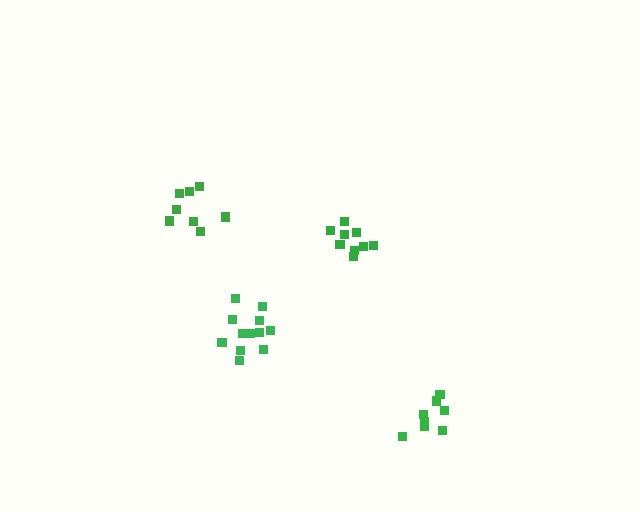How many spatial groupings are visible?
There are 4 spatial groupings.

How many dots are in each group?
Group 1: 8 dots, Group 2: 9 dots, Group 3: 12 dots, Group 4: 8 dots (37 total).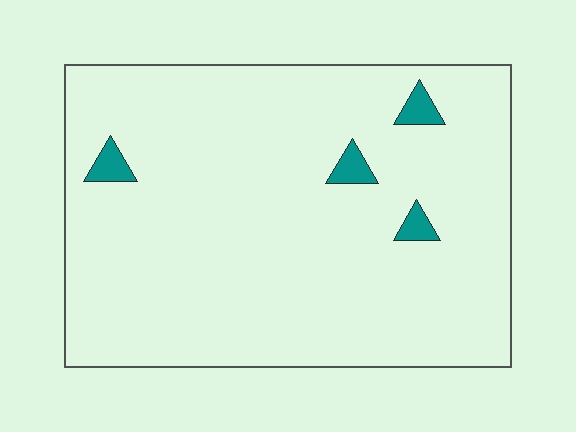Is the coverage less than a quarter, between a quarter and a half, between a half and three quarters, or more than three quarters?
Less than a quarter.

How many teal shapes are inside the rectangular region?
4.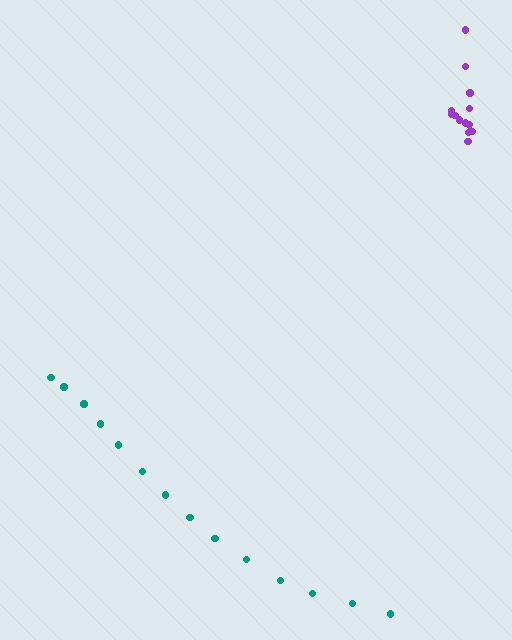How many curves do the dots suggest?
There are 2 distinct paths.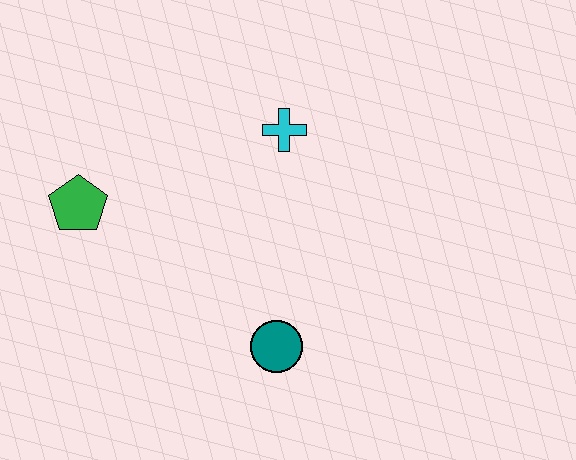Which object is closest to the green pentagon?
The cyan cross is closest to the green pentagon.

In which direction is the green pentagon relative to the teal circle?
The green pentagon is to the left of the teal circle.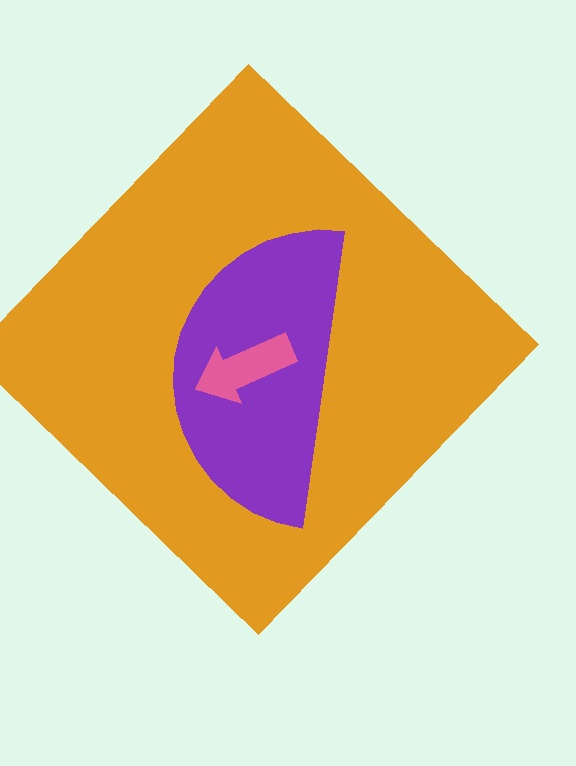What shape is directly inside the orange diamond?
The purple semicircle.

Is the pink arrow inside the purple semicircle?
Yes.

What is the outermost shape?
The orange diamond.